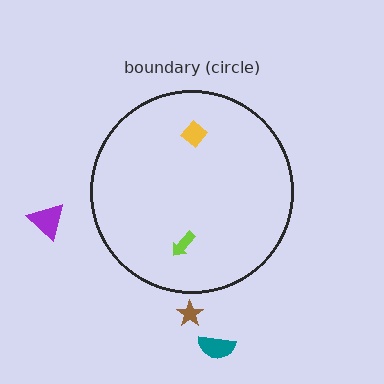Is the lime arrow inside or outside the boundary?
Inside.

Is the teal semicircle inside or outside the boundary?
Outside.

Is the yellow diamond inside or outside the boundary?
Inside.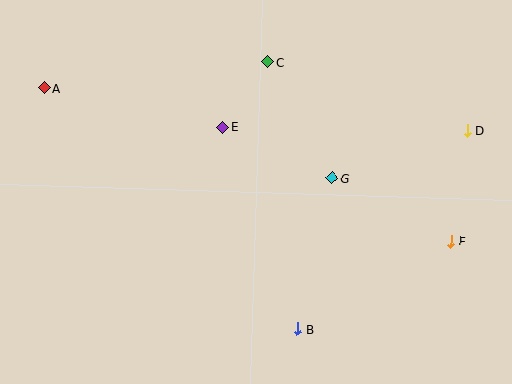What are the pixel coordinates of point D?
Point D is at (467, 131).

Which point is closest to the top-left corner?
Point A is closest to the top-left corner.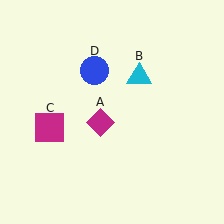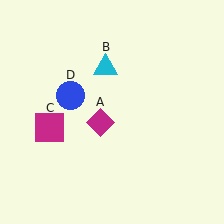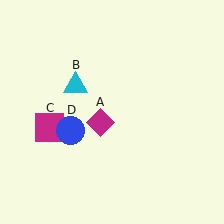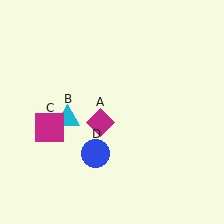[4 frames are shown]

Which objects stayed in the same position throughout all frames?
Magenta diamond (object A) and magenta square (object C) remained stationary.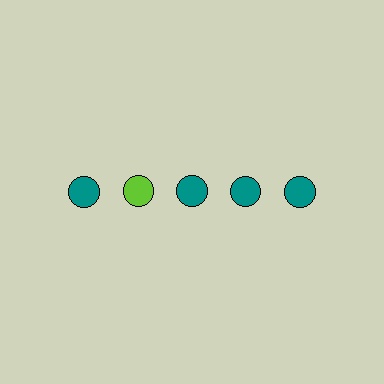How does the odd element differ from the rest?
It has a different color: lime instead of teal.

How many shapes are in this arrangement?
There are 5 shapes arranged in a grid pattern.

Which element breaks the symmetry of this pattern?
The lime circle in the top row, second from left column breaks the symmetry. All other shapes are teal circles.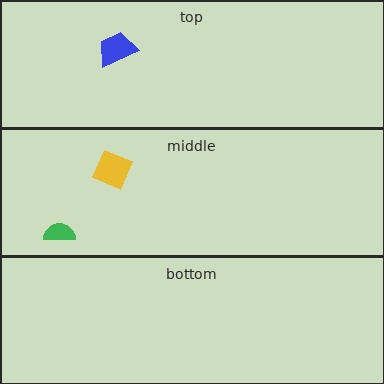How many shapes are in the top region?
1.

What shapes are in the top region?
The blue trapezoid.